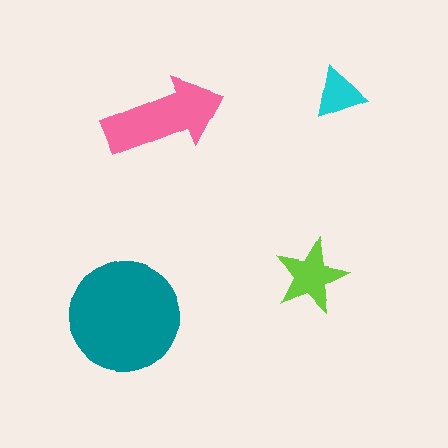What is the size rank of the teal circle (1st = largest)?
1st.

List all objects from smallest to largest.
The cyan triangle, the lime star, the pink arrow, the teal circle.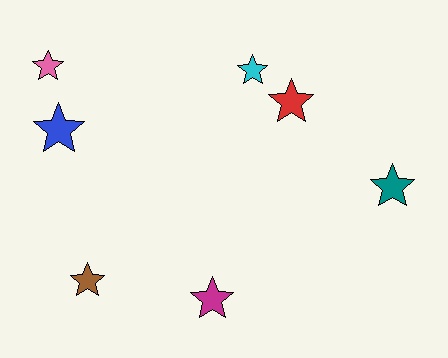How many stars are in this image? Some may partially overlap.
There are 7 stars.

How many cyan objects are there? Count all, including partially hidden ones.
There is 1 cyan object.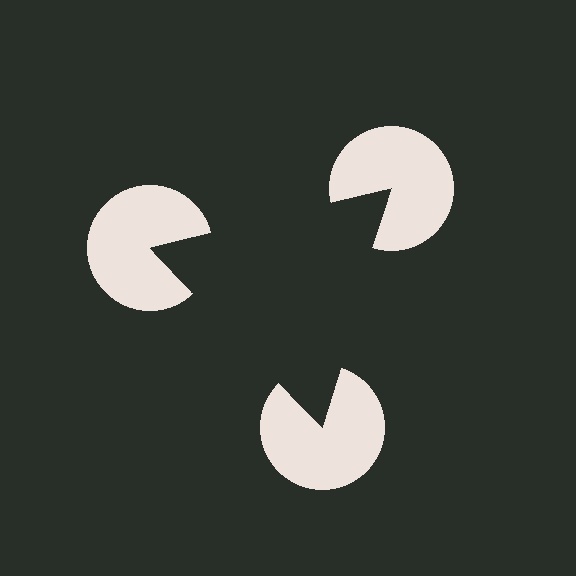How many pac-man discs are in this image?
There are 3 — one at each vertex of the illusory triangle.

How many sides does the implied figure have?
3 sides.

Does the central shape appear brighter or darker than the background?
It typically appears slightly darker than the background, even though no actual brightness change is drawn.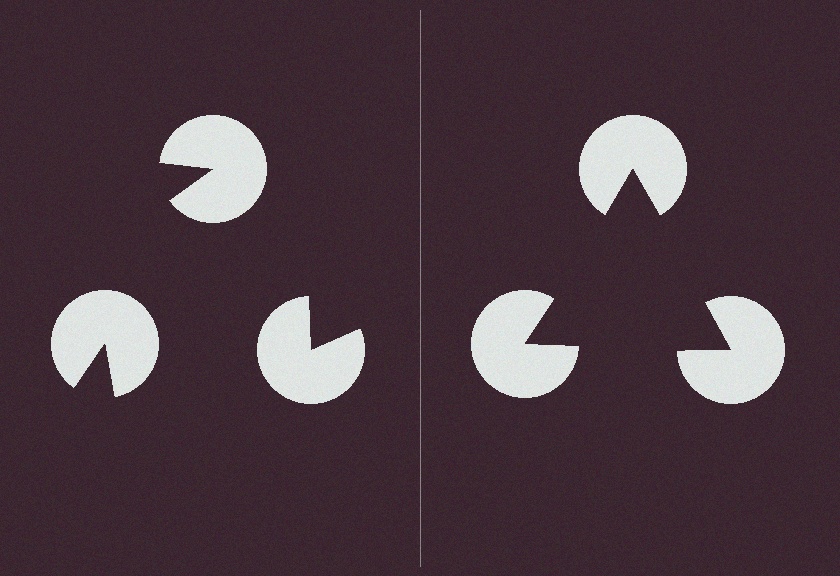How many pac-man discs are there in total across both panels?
6 — 3 on each side.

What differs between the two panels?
The pac-man discs are positioned identically on both sides; only the wedge orientations differ. On the right they align to a triangle; on the left they are misaligned.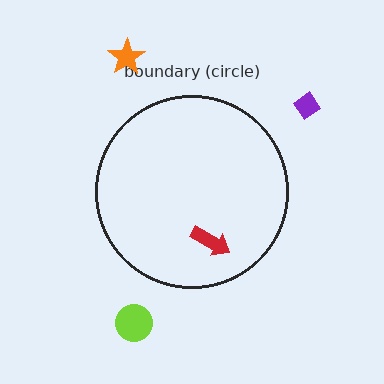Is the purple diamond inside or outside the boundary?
Outside.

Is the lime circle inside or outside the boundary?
Outside.